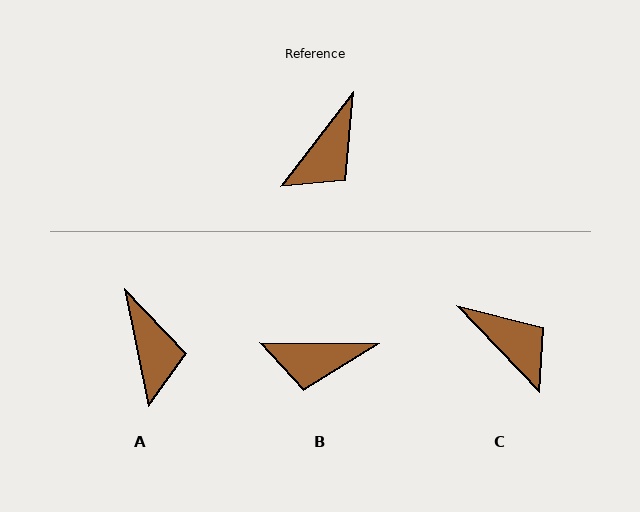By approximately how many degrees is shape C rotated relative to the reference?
Approximately 81 degrees counter-clockwise.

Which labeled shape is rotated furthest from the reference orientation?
C, about 81 degrees away.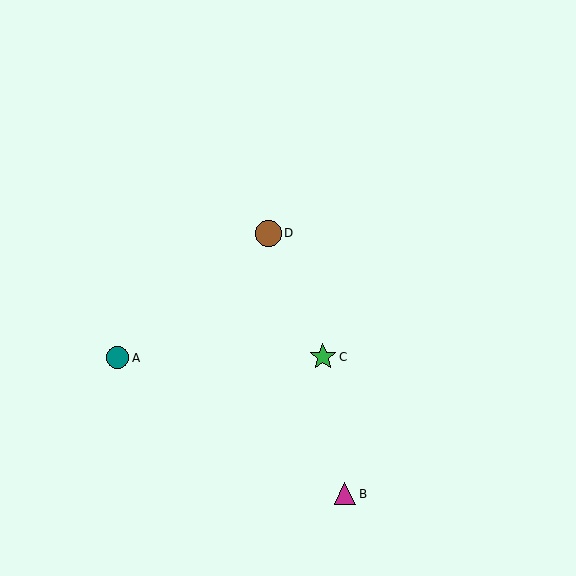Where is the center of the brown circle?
The center of the brown circle is at (268, 233).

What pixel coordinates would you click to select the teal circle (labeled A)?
Click at (118, 358) to select the teal circle A.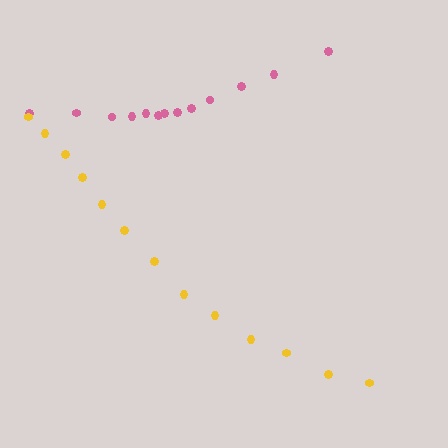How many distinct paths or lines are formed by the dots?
There are 2 distinct paths.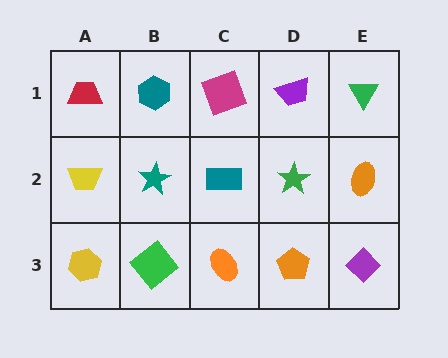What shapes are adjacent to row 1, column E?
An orange ellipse (row 2, column E), a purple trapezoid (row 1, column D).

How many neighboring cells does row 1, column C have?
3.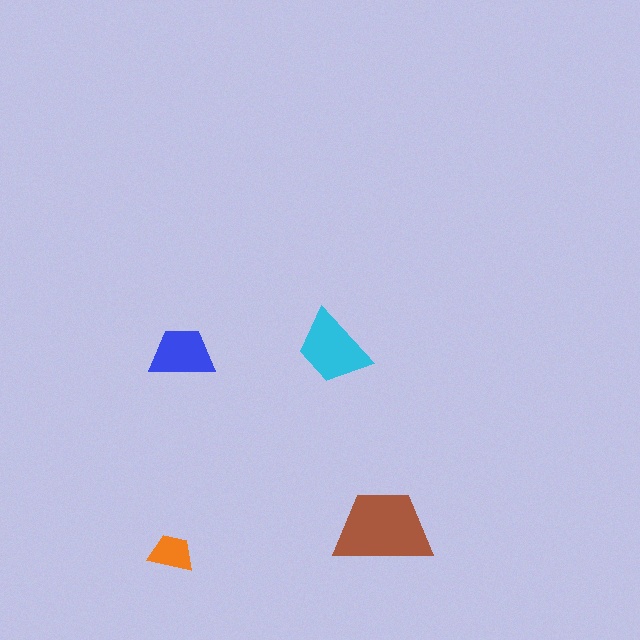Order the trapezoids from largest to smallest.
the brown one, the cyan one, the blue one, the orange one.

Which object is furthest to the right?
The brown trapezoid is rightmost.